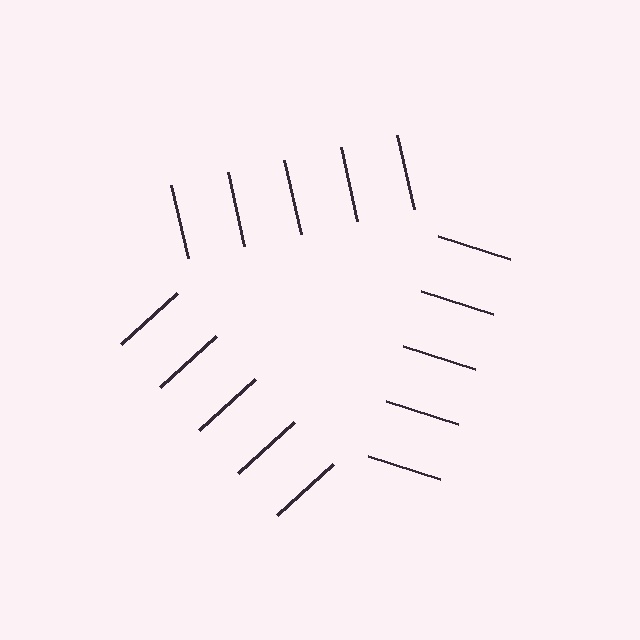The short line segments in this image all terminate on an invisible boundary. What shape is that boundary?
An illusory triangle — the line segments terminate on its edges but no continuous stroke is drawn.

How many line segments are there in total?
15 — 5 along each of the 3 edges.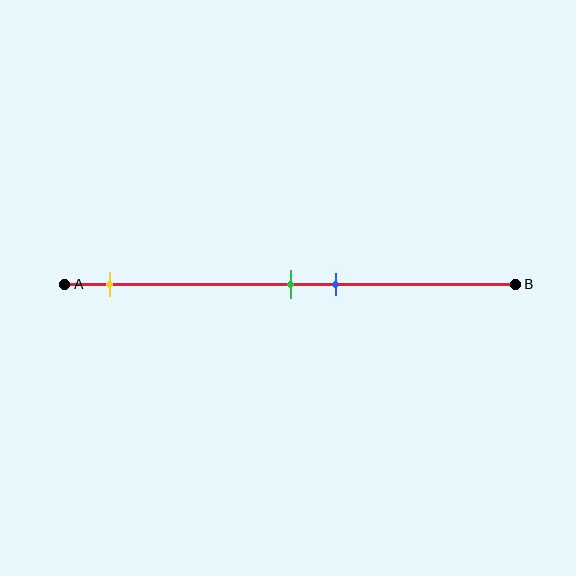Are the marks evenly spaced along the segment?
No, the marks are not evenly spaced.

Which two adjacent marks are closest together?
The green and blue marks are the closest adjacent pair.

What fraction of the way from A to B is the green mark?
The green mark is approximately 50% (0.5) of the way from A to B.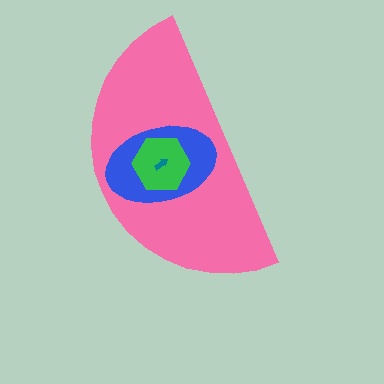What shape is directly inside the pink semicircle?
The blue ellipse.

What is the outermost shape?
The pink semicircle.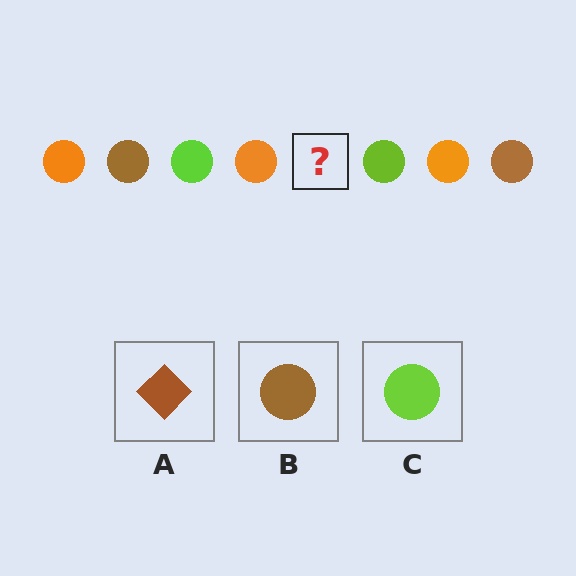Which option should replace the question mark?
Option B.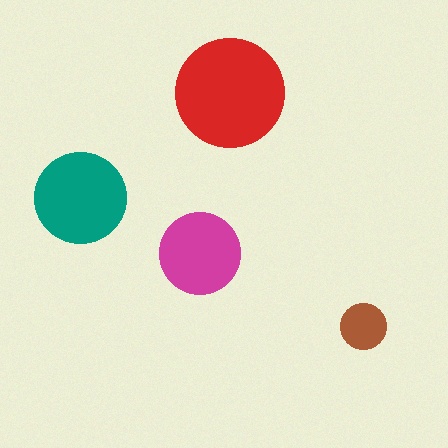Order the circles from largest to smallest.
the red one, the teal one, the magenta one, the brown one.